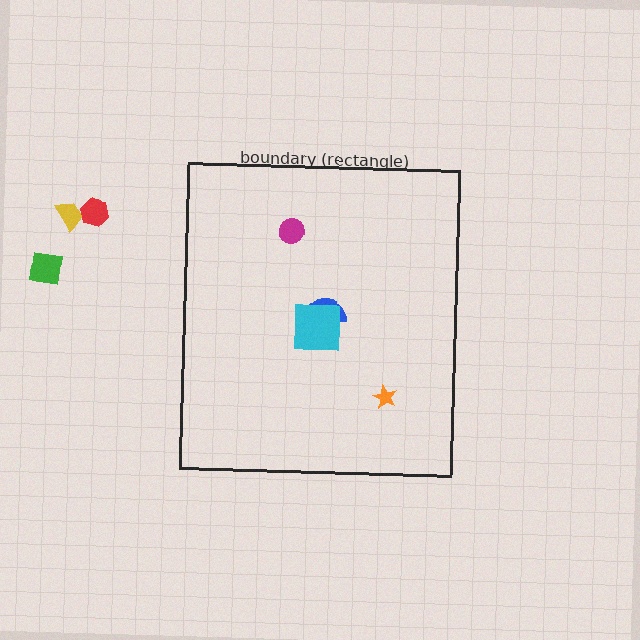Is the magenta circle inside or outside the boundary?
Inside.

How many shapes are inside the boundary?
4 inside, 3 outside.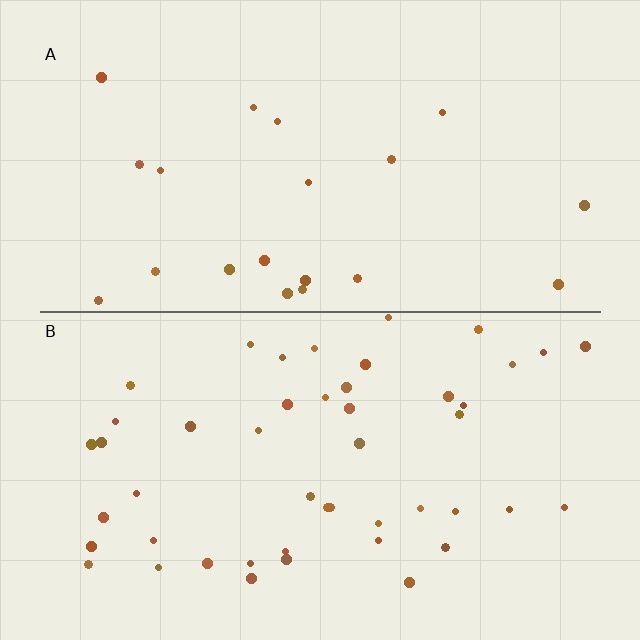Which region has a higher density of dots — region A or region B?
B (the bottom).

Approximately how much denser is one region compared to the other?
Approximately 2.4× — region B over region A.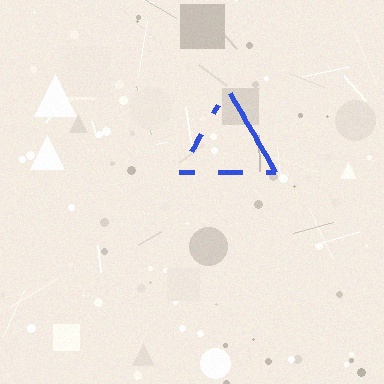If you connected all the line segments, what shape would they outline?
They would outline a triangle.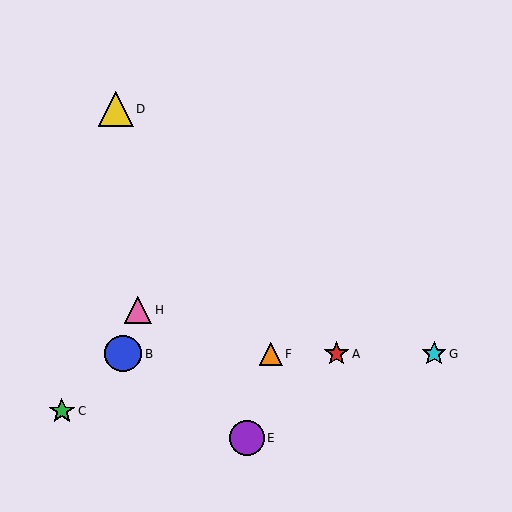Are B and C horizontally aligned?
No, B is at y≈354 and C is at y≈411.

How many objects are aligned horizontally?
4 objects (A, B, F, G) are aligned horizontally.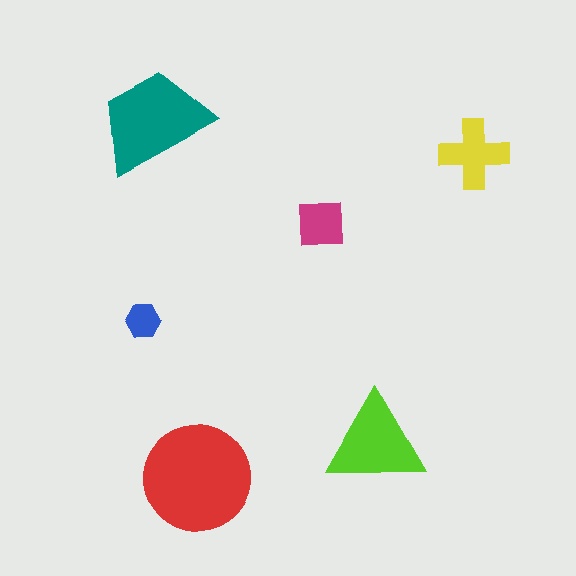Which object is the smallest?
The blue hexagon.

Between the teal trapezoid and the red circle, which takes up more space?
The red circle.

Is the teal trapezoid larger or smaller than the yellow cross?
Larger.